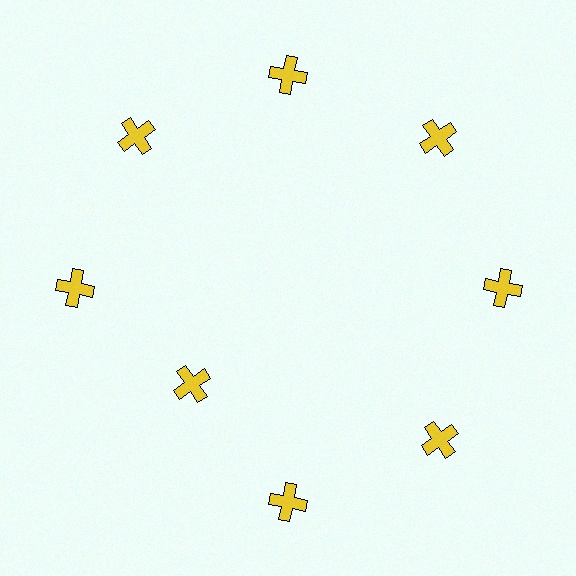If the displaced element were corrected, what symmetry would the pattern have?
It would have 8-fold rotational symmetry — the pattern would map onto itself every 45 degrees.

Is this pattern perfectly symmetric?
No. The 8 yellow crosses are arranged in a ring, but one element near the 8 o'clock position is pulled inward toward the center, breaking the 8-fold rotational symmetry.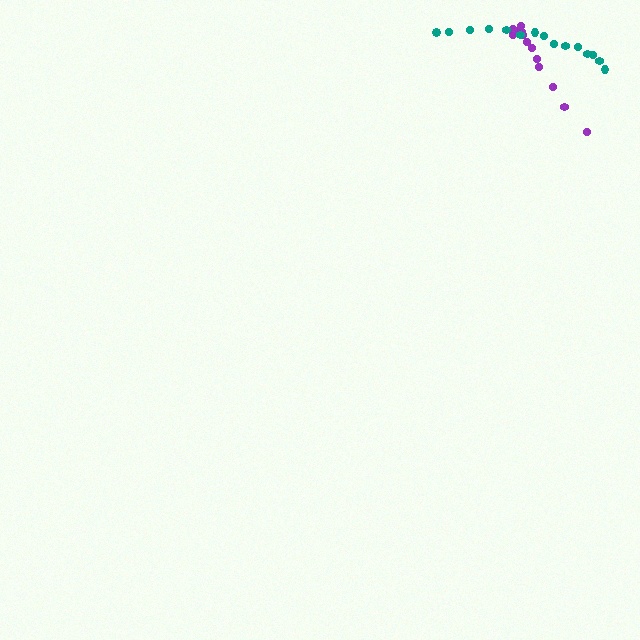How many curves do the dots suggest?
There are 2 distinct paths.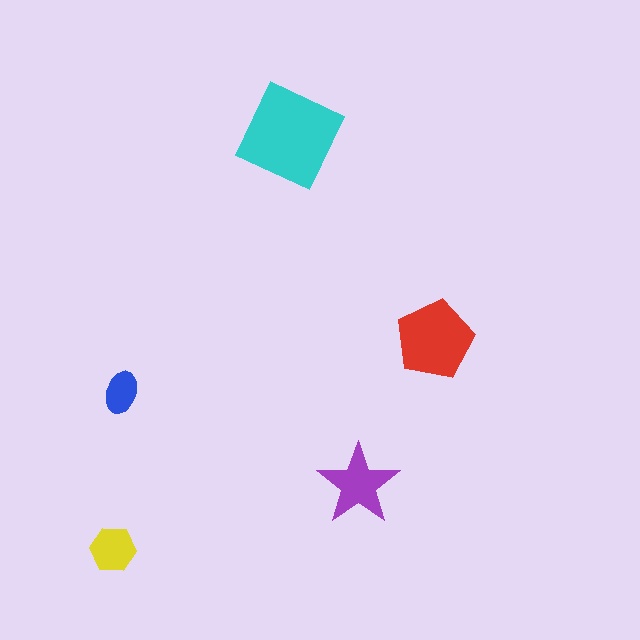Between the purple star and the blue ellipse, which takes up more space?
The purple star.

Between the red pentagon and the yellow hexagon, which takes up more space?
The red pentagon.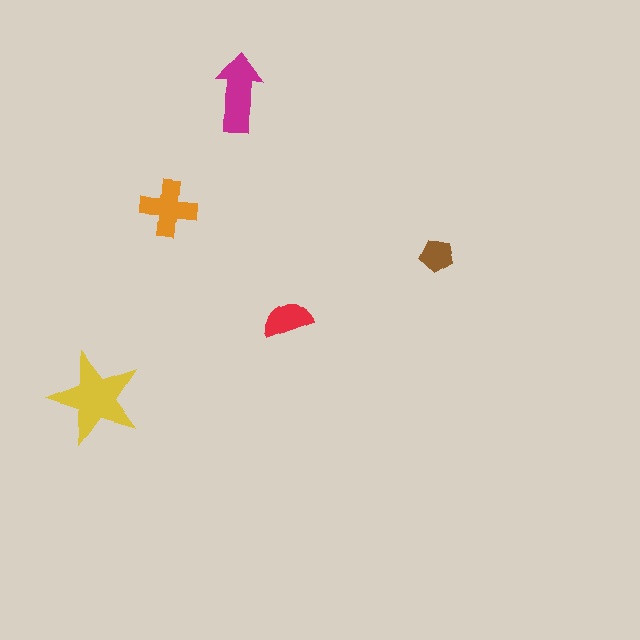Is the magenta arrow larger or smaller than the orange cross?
Larger.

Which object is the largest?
The yellow star.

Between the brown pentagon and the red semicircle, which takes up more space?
The red semicircle.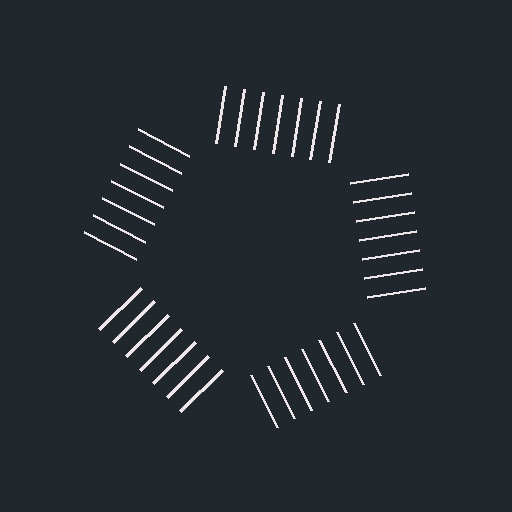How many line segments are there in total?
35 — 7 along each of the 5 edges.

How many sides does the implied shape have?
5 sides — the line-ends trace a pentagon.